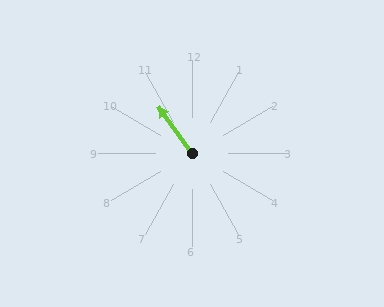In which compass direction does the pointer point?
Northwest.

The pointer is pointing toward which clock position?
Roughly 11 o'clock.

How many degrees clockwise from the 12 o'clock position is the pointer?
Approximately 324 degrees.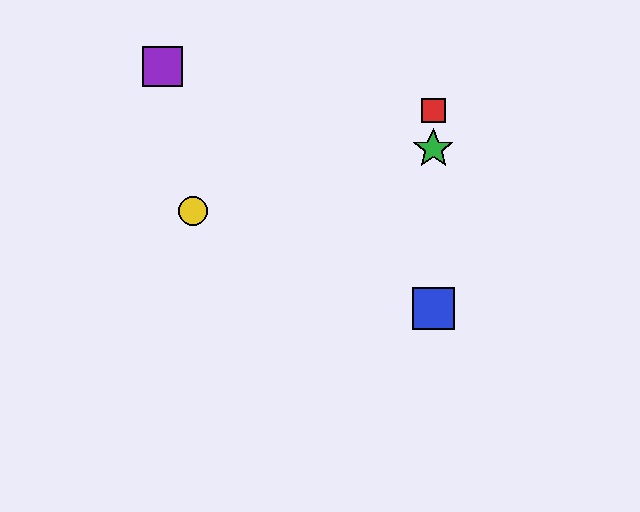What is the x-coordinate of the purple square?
The purple square is at x≈163.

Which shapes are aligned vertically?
The red square, the blue square, the green star are aligned vertically.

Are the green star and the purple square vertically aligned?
No, the green star is at x≈433 and the purple square is at x≈163.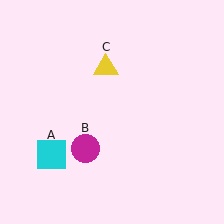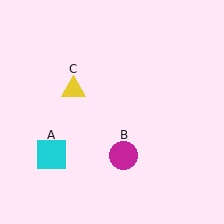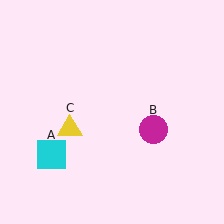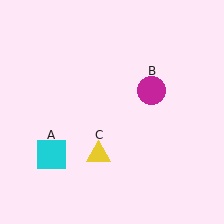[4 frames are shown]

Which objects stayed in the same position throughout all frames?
Cyan square (object A) remained stationary.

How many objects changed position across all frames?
2 objects changed position: magenta circle (object B), yellow triangle (object C).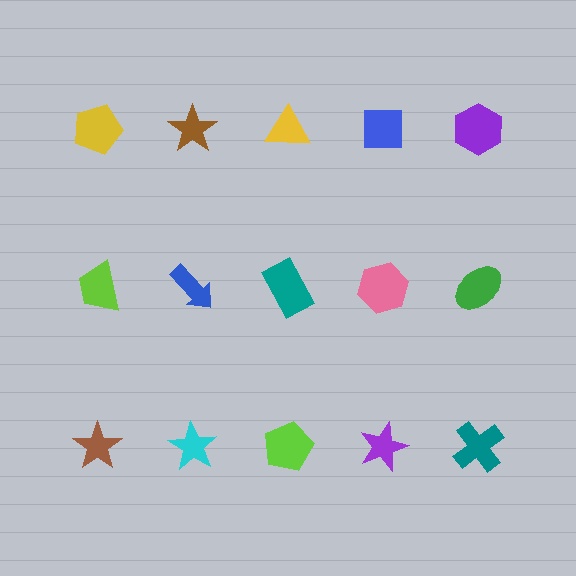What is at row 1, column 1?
A yellow pentagon.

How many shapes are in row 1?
5 shapes.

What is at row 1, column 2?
A brown star.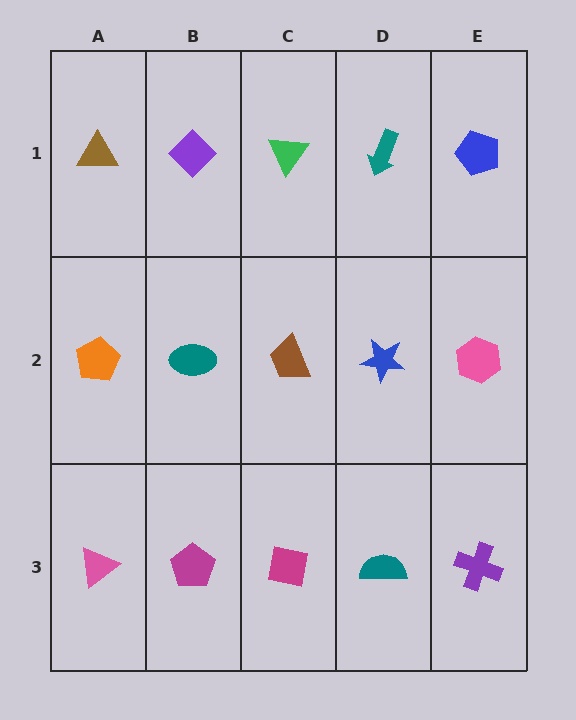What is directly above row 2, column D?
A teal arrow.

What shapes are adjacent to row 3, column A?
An orange pentagon (row 2, column A), a magenta pentagon (row 3, column B).